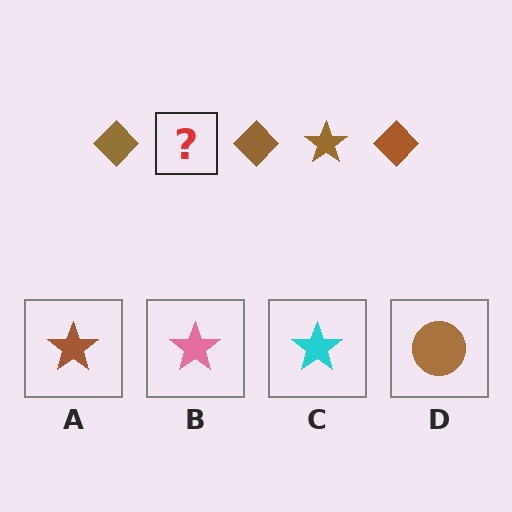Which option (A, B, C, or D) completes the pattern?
A.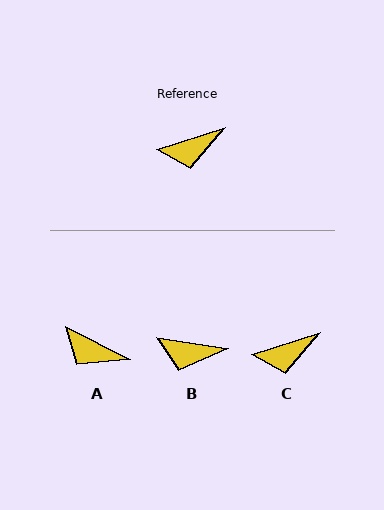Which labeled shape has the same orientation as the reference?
C.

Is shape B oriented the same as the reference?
No, it is off by about 26 degrees.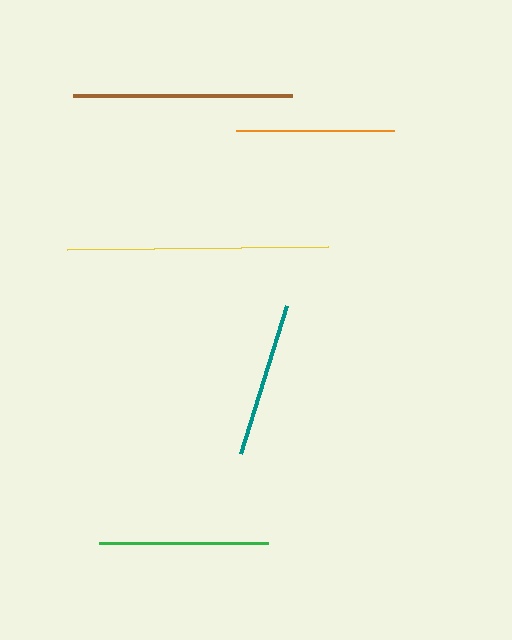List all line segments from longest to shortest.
From longest to shortest: yellow, brown, green, orange, teal.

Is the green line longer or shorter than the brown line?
The brown line is longer than the green line.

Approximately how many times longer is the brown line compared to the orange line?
The brown line is approximately 1.4 times the length of the orange line.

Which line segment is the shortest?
The teal line is the shortest at approximately 155 pixels.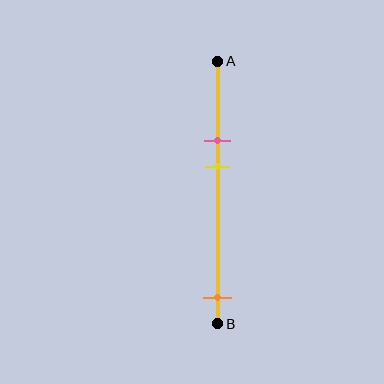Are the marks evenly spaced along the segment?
No, the marks are not evenly spaced.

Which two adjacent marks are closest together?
The pink and yellow marks are the closest adjacent pair.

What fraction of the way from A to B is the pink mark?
The pink mark is approximately 30% (0.3) of the way from A to B.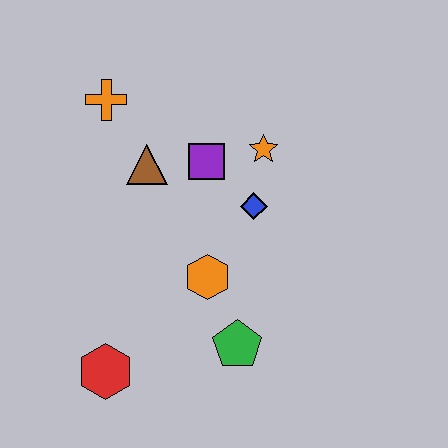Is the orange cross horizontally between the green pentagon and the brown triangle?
No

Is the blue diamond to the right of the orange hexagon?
Yes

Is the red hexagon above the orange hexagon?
No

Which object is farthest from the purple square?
The red hexagon is farthest from the purple square.